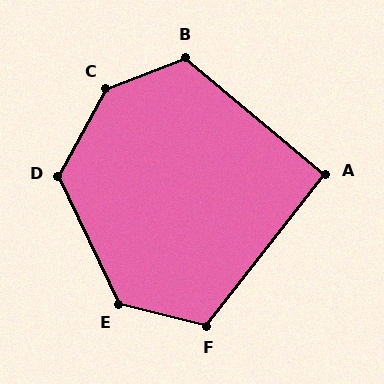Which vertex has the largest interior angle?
C, at approximately 140 degrees.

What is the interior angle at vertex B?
Approximately 119 degrees (obtuse).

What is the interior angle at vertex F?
Approximately 115 degrees (obtuse).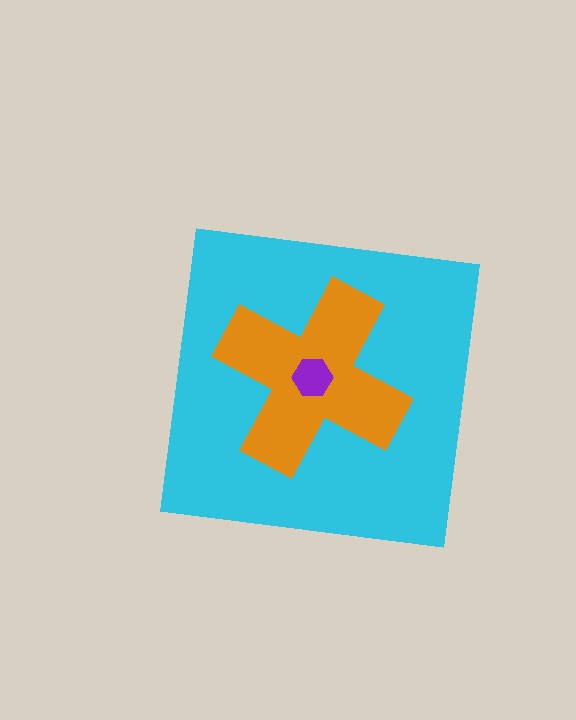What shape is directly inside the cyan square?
The orange cross.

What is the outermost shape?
The cyan square.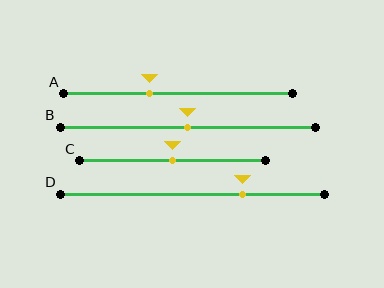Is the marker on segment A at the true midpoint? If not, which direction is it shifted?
No, the marker on segment A is shifted to the left by about 13% of the segment length.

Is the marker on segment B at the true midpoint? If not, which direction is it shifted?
Yes, the marker on segment B is at the true midpoint.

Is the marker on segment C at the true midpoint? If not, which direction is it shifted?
Yes, the marker on segment C is at the true midpoint.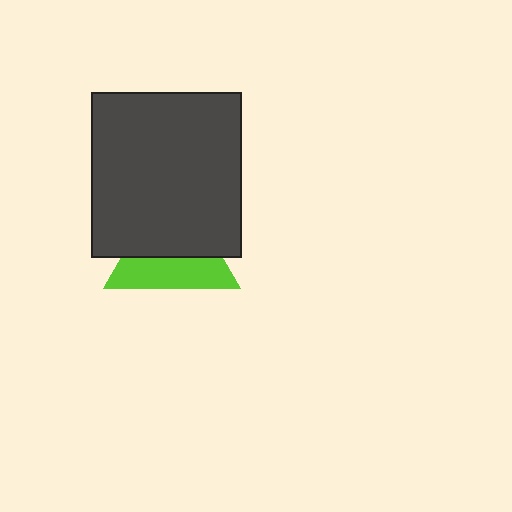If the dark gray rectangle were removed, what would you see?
You would see the complete lime triangle.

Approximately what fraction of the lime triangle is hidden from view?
Roughly 54% of the lime triangle is hidden behind the dark gray rectangle.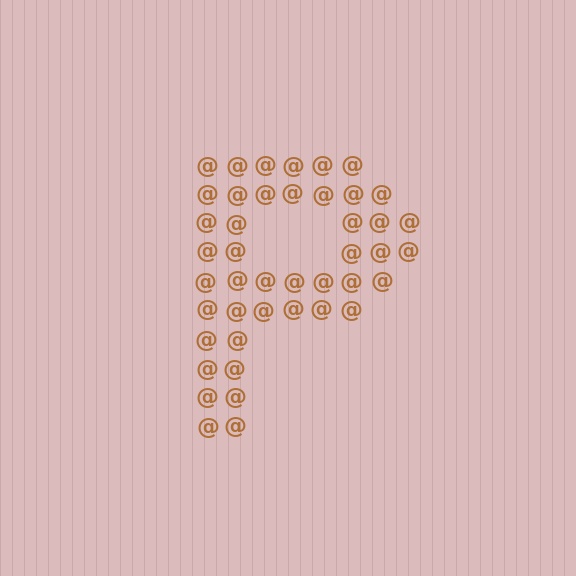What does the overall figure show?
The overall figure shows the letter P.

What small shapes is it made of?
It is made of small at signs.